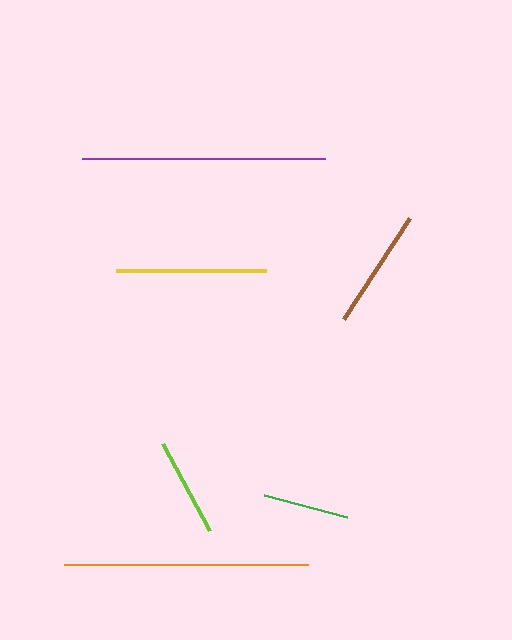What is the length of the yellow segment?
The yellow segment is approximately 150 pixels long.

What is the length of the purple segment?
The purple segment is approximately 243 pixels long.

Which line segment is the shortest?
The green line is the shortest at approximately 86 pixels.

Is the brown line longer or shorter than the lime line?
The brown line is longer than the lime line.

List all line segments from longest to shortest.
From longest to shortest: orange, purple, yellow, brown, lime, green.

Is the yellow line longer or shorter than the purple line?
The purple line is longer than the yellow line.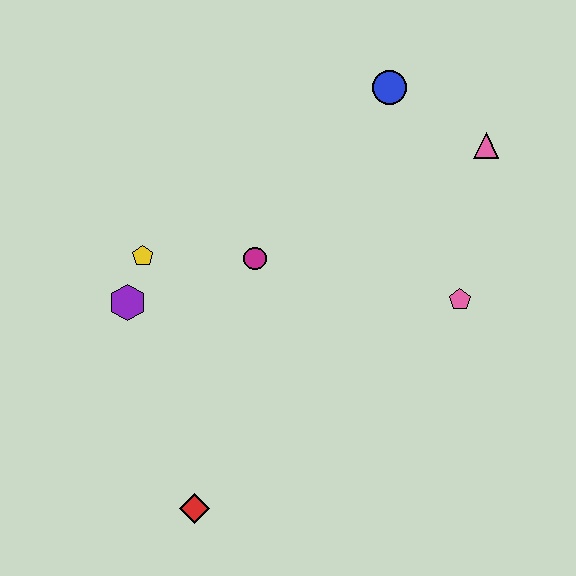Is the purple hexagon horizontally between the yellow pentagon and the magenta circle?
No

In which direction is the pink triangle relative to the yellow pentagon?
The pink triangle is to the right of the yellow pentagon.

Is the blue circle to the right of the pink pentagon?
No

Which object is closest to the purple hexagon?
The yellow pentagon is closest to the purple hexagon.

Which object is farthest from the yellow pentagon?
The pink triangle is farthest from the yellow pentagon.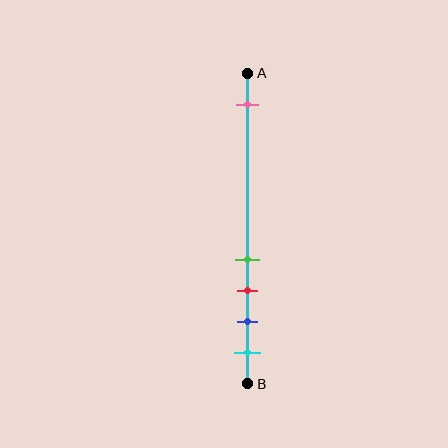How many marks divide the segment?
There are 5 marks dividing the segment.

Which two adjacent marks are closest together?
The green and red marks are the closest adjacent pair.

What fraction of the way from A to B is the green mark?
The green mark is approximately 60% (0.6) of the way from A to B.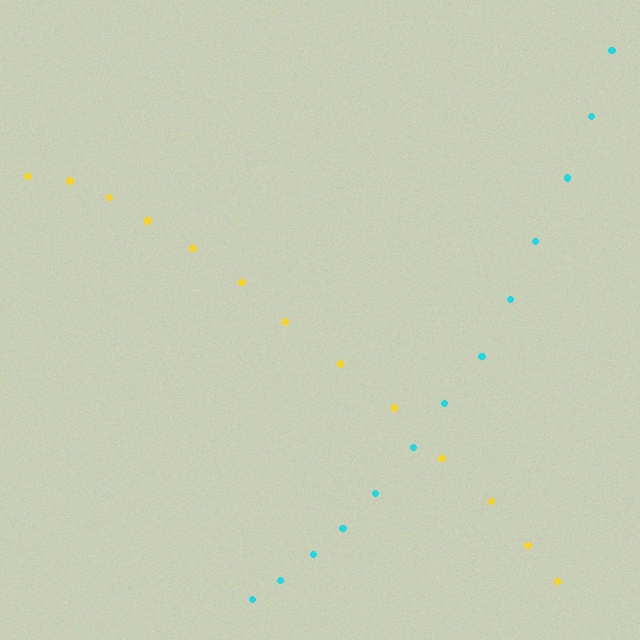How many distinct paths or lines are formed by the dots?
There are 2 distinct paths.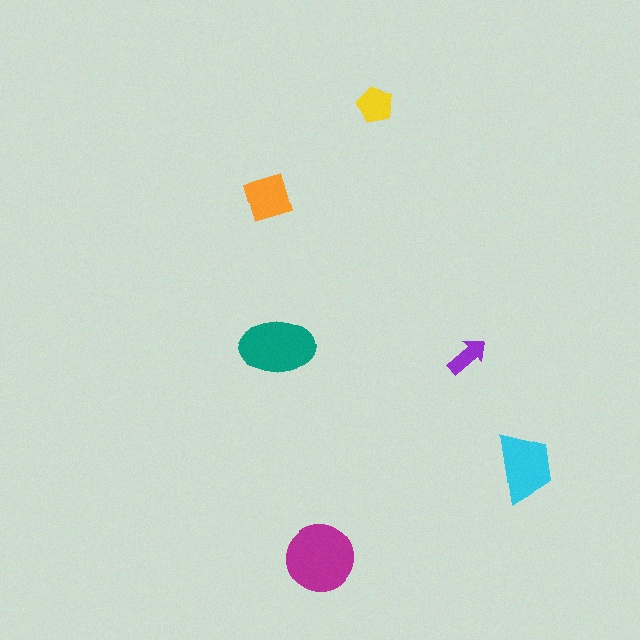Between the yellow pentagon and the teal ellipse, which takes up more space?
The teal ellipse.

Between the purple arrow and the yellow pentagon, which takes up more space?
The yellow pentagon.